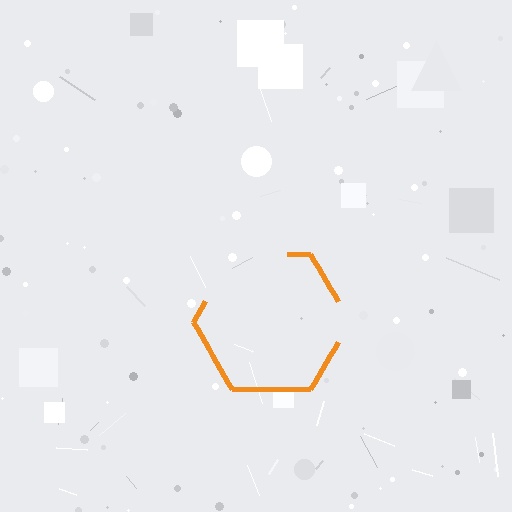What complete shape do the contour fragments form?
The contour fragments form a hexagon.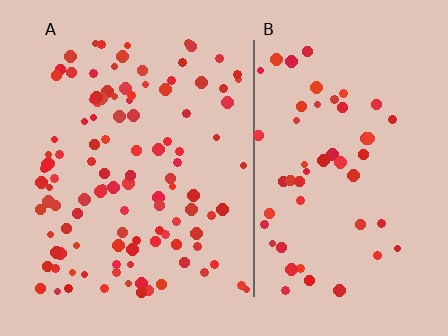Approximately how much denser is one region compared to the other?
Approximately 2.1× — region A over region B.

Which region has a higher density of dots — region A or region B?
A (the left).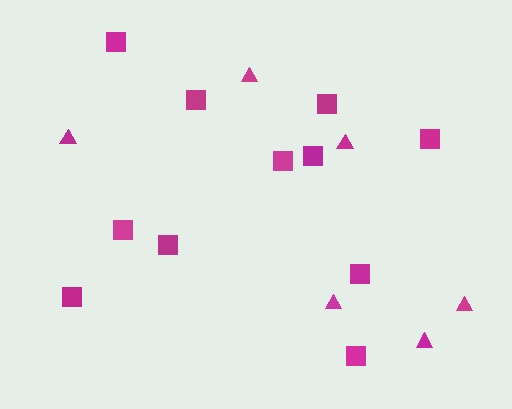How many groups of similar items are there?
There are 2 groups: one group of triangles (6) and one group of squares (11).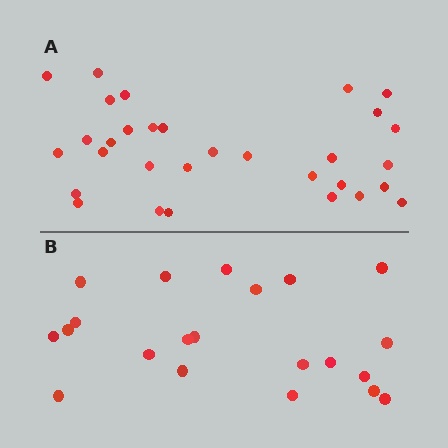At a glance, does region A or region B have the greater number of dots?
Region A (the top region) has more dots.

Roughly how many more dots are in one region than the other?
Region A has roughly 10 or so more dots than region B.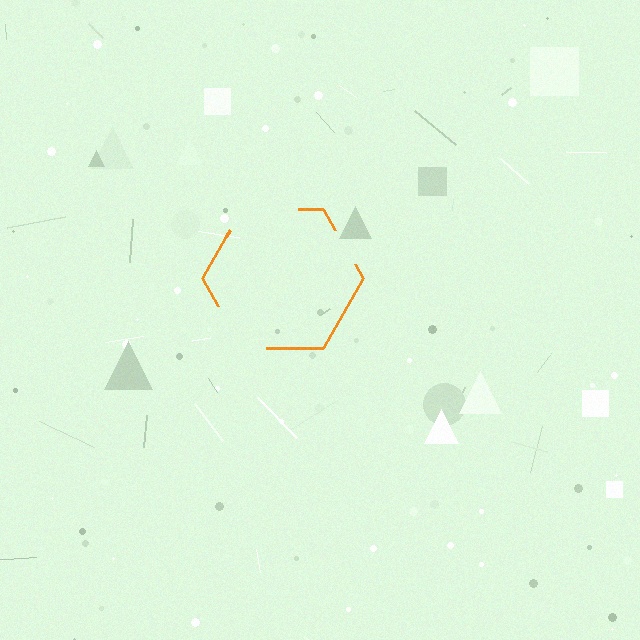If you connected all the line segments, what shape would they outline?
They would outline a hexagon.